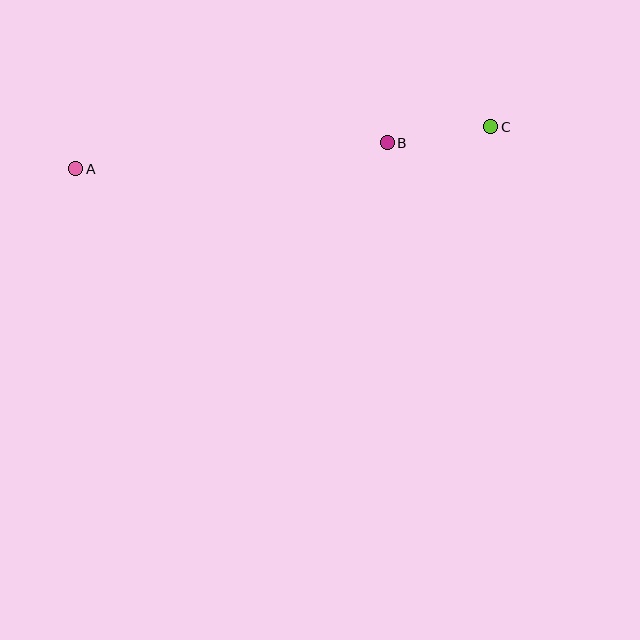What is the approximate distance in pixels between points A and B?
The distance between A and B is approximately 313 pixels.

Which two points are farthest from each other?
Points A and C are farthest from each other.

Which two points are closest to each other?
Points B and C are closest to each other.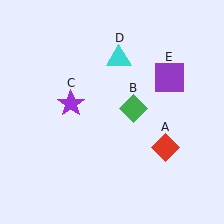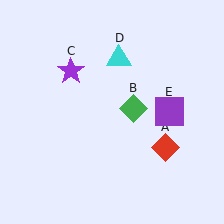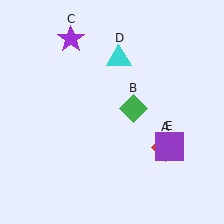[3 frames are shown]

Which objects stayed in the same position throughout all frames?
Red diamond (object A) and green diamond (object B) and cyan triangle (object D) remained stationary.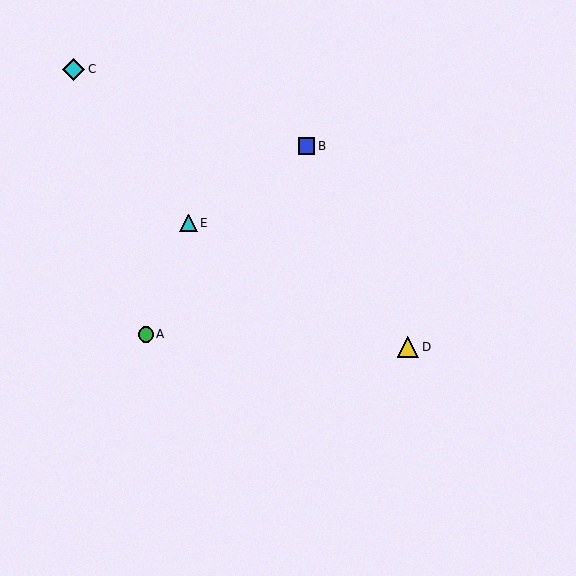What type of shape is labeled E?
Shape E is a cyan triangle.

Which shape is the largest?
The cyan diamond (labeled C) is the largest.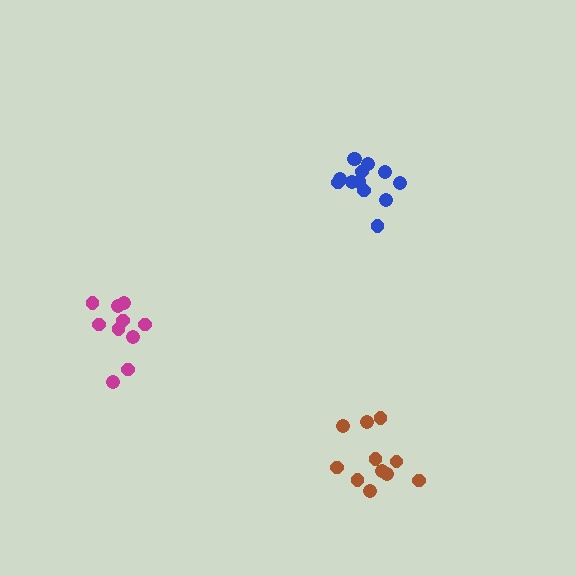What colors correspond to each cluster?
The clusters are colored: blue, magenta, brown.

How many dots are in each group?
Group 1: 13 dots, Group 2: 10 dots, Group 3: 11 dots (34 total).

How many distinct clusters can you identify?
There are 3 distinct clusters.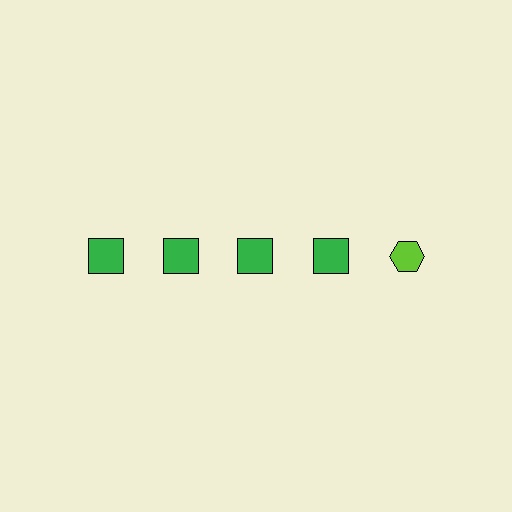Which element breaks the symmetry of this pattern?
The lime hexagon in the top row, rightmost column breaks the symmetry. All other shapes are green squares.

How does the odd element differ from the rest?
It differs in both color (lime instead of green) and shape (hexagon instead of square).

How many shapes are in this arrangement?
There are 5 shapes arranged in a grid pattern.